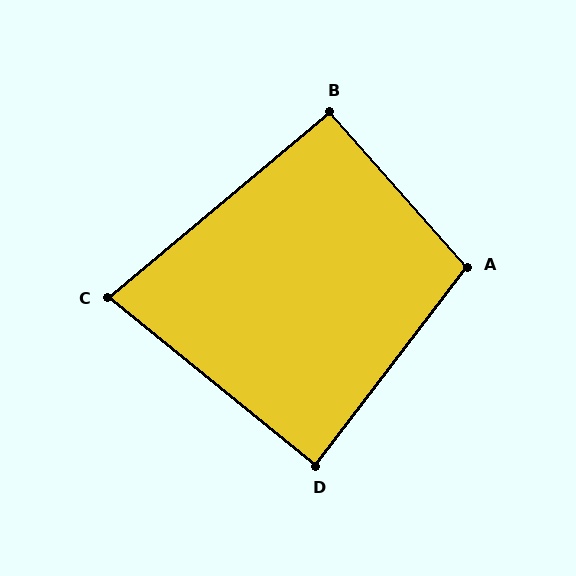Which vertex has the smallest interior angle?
C, at approximately 79 degrees.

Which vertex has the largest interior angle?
A, at approximately 101 degrees.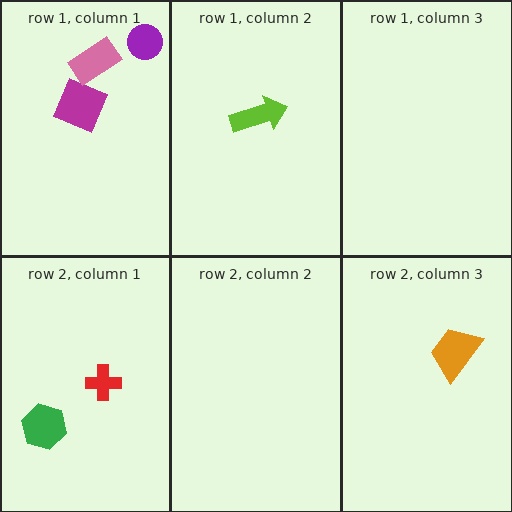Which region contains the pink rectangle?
The row 1, column 1 region.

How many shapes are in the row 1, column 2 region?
1.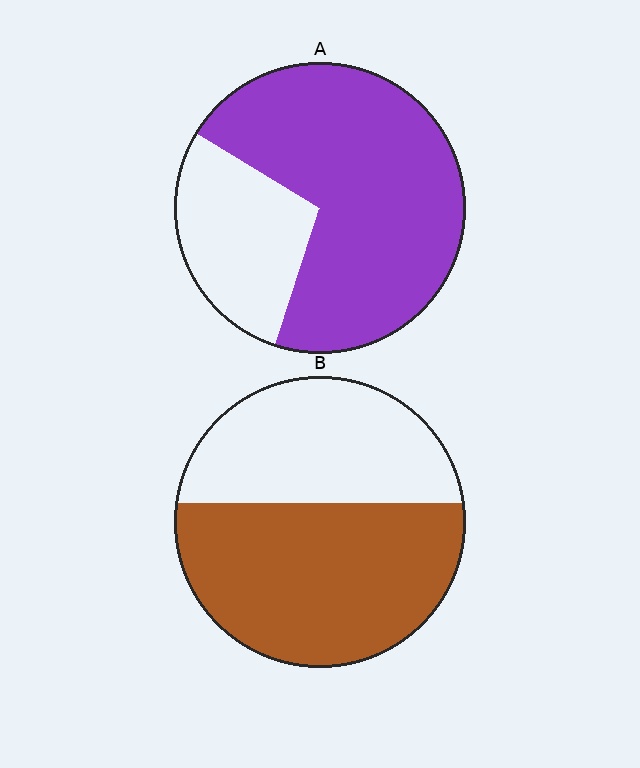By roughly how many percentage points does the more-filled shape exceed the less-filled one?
By roughly 15 percentage points (A over B).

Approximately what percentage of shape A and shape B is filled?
A is approximately 70% and B is approximately 60%.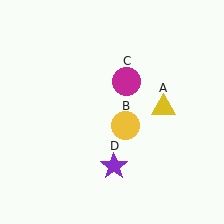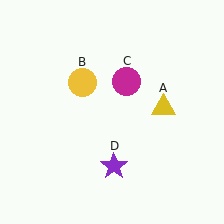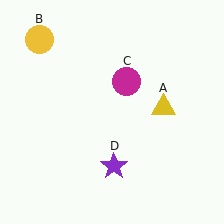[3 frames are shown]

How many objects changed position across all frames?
1 object changed position: yellow circle (object B).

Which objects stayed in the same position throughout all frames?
Yellow triangle (object A) and magenta circle (object C) and purple star (object D) remained stationary.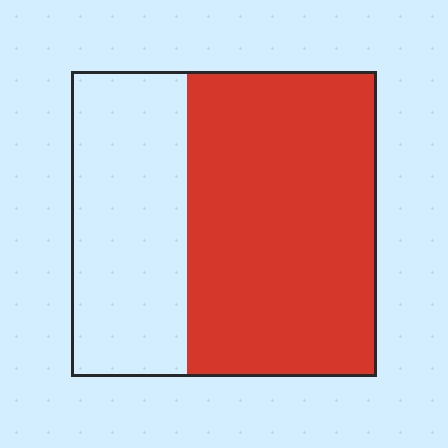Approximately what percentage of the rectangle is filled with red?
Approximately 60%.